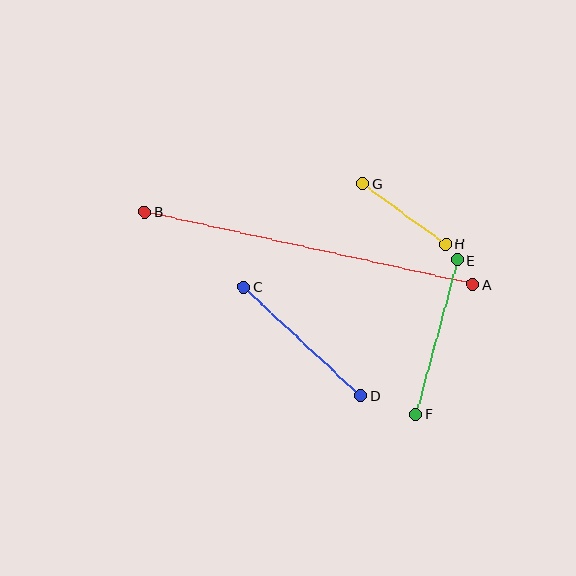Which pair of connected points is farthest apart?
Points A and B are farthest apart.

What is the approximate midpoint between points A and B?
The midpoint is at approximately (309, 248) pixels.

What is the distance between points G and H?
The distance is approximately 102 pixels.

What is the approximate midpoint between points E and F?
The midpoint is at approximately (436, 337) pixels.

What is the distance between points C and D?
The distance is approximately 159 pixels.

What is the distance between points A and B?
The distance is approximately 336 pixels.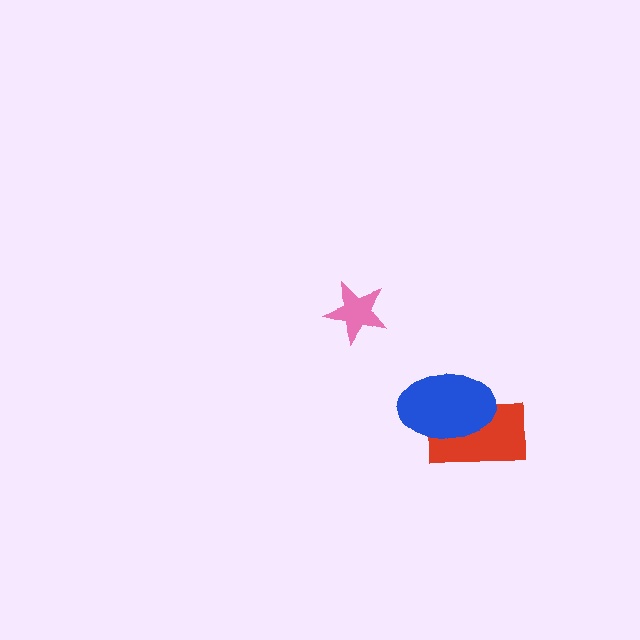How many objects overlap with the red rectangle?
1 object overlaps with the red rectangle.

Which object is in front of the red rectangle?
The blue ellipse is in front of the red rectangle.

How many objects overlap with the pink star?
0 objects overlap with the pink star.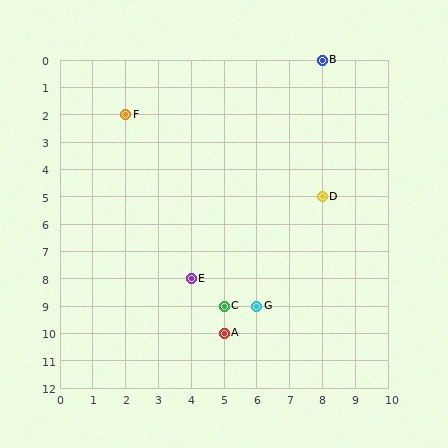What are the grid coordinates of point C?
Point C is at grid coordinates (5, 9).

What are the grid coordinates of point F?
Point F is at grid coordinates (2, 2).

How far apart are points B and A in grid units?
Points B and A are 3 columns and 10 rows apart (about 10.4 grid units diagonally).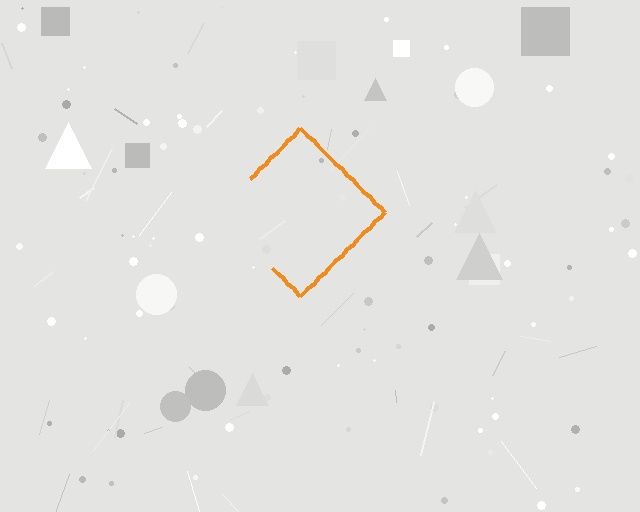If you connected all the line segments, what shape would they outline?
They would outline a diamond.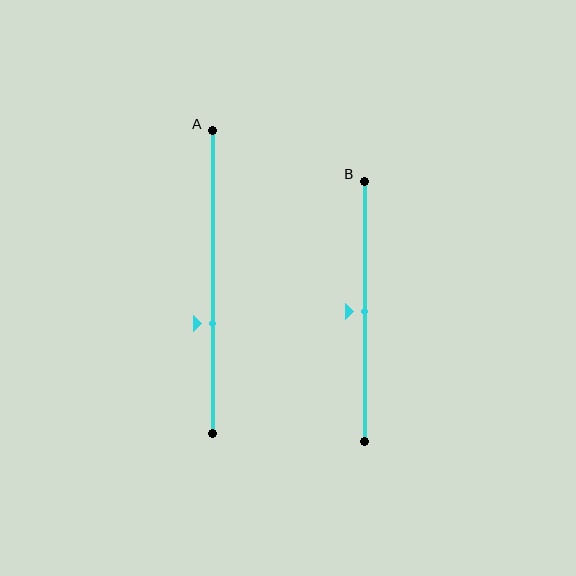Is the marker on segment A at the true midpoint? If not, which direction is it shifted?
No, the marker on segment A is shifted downward by about 14% of the segment length.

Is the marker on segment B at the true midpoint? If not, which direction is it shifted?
Yes, the marker on segment B is at the true midpoint.